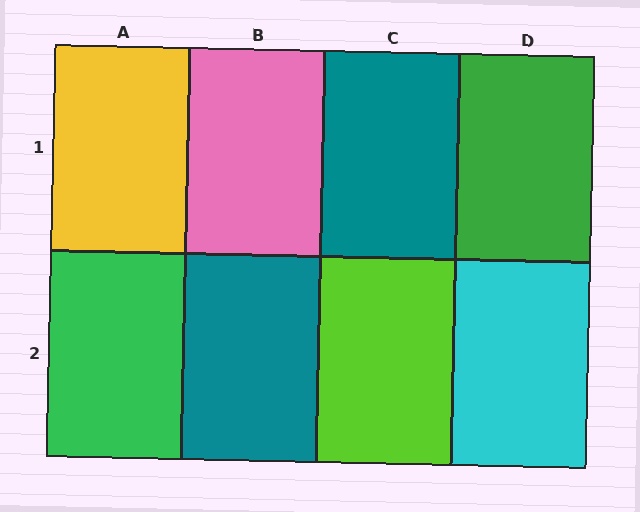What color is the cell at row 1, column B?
Pink.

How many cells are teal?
2 cells are teal.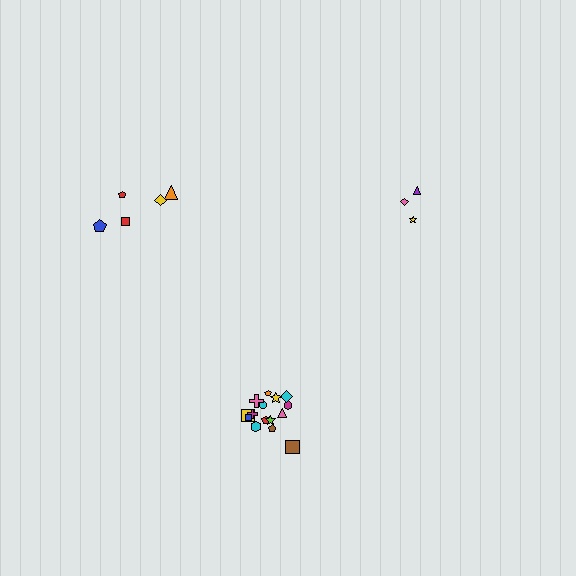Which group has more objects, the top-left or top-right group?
The top-left group.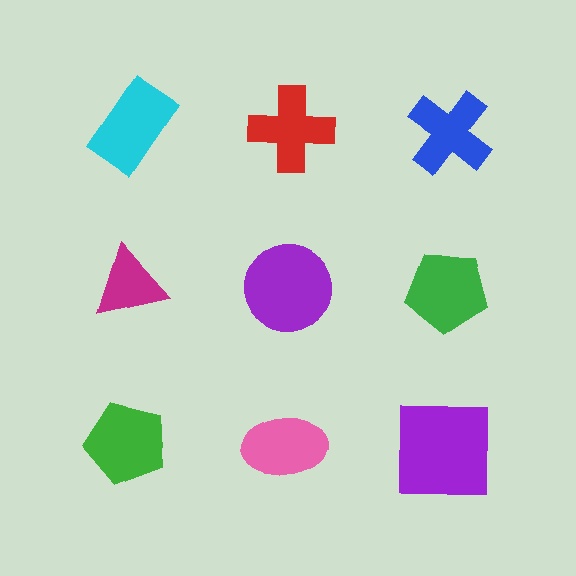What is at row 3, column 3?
A purple square.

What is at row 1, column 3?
A blue cross.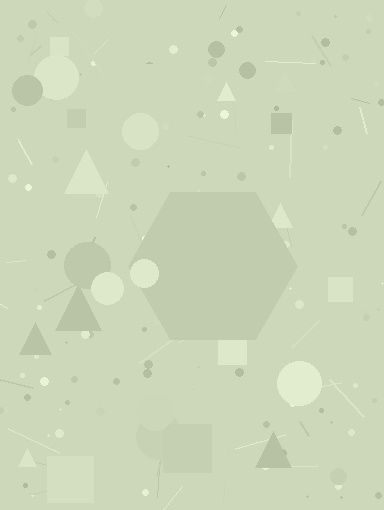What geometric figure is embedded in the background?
A hexagon is embedded in the background.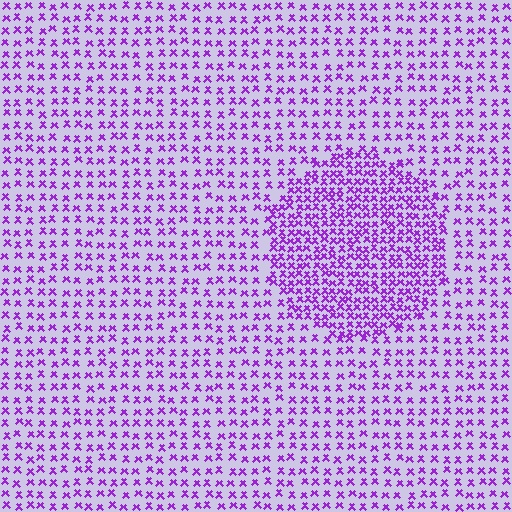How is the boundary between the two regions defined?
The boundary is defined by a change in element density (approximately 2.0x ratio). All elements are the same color, size, and shape.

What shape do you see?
I see a circle.